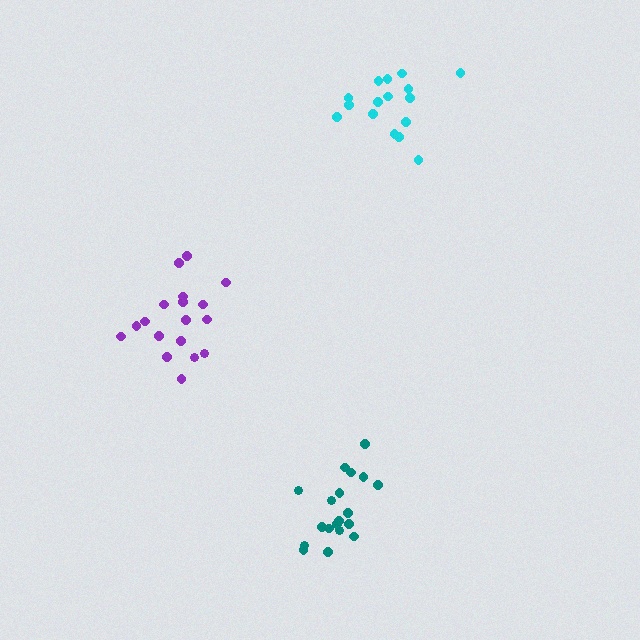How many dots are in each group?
Group 1: 18 dots, Group 2: 16 dots, Group 3: 19 dots (53 total).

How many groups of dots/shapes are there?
There are 3 groups.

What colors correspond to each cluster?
The clusters are colored: purple, cyan, teal.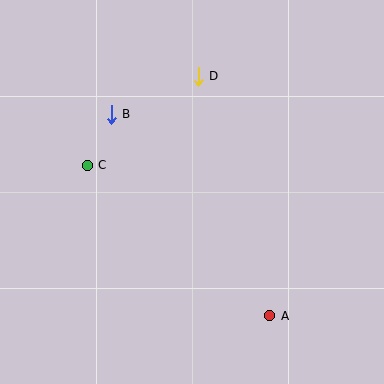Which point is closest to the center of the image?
Point C at (87, 165) is closest to the center.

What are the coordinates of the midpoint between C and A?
The midpoint between C and A is at (178, 240).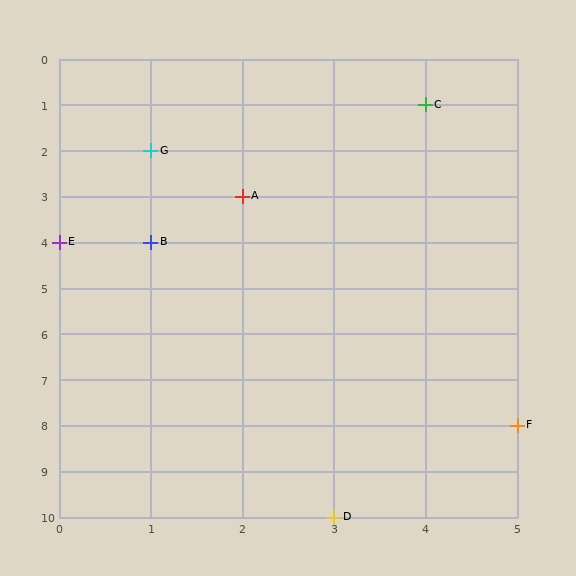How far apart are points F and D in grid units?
Points F and D are 2 columns and 2 rows apart (about 2.8 grid units diagonally).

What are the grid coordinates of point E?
Point E is at grid coordinates (0, 4).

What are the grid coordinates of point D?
Point D is at grid coordinates (3, 10).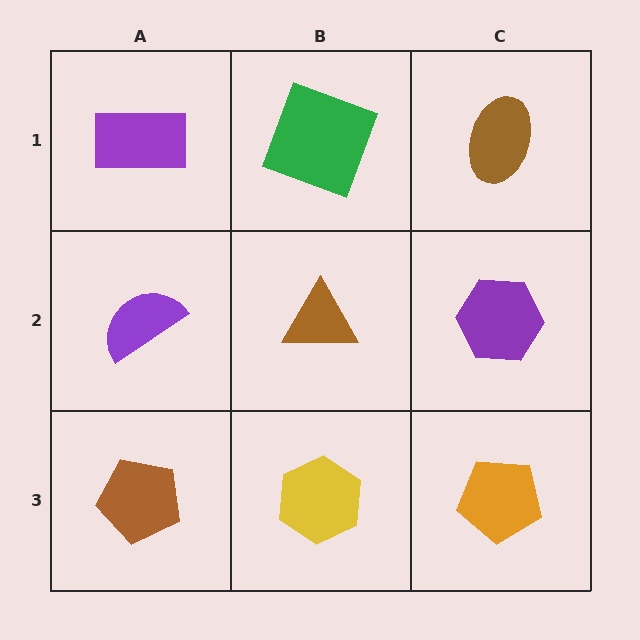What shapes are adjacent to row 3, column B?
A brown triangle (row 2, column B), a brown pentagon (row 3, column A), an orange pentagon (row 3, column C).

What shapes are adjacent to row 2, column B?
A green square (row 1, column B), a yellow hexagon (row 3, column B), a purple semicircle (row 2, column A), a purple hexagon (row 2, column C).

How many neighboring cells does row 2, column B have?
4.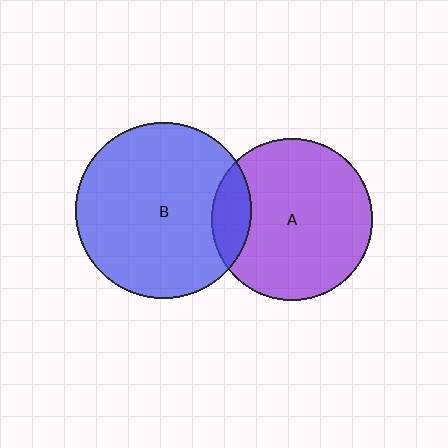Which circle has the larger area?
Circle B (blue).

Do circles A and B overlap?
Yes.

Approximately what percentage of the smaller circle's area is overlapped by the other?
Approximately 15%.